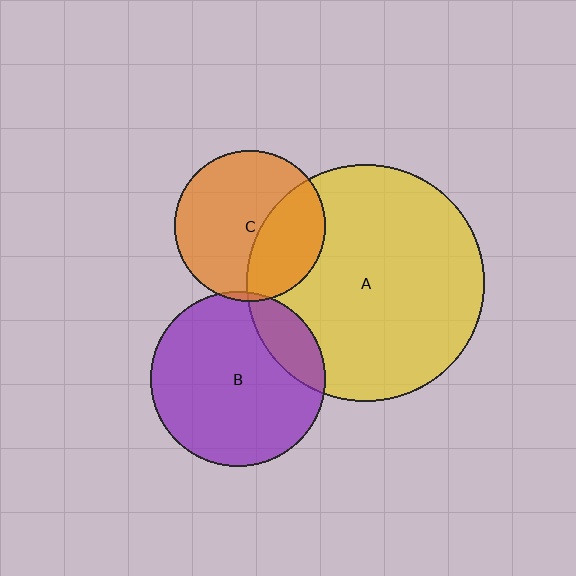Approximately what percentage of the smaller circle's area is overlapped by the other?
Approximately 5%.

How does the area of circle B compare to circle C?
Approximately 1.3 times.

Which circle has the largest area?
Circle A (yellow).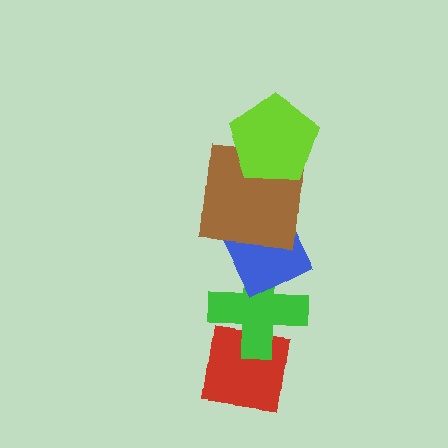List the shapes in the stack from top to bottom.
From top to bottom: the lime pentagon, the brown square, the blue diamond, the green cross, the red square.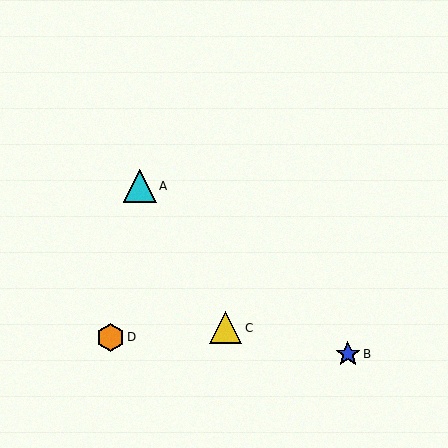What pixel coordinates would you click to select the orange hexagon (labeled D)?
Click at (110, 337) to select the orange hexagon D.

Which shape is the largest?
The cyan triangle (labeled A) is the largest.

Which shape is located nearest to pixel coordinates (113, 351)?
The orange hexagon (labeled D) at (110, 337) is nearest to that location.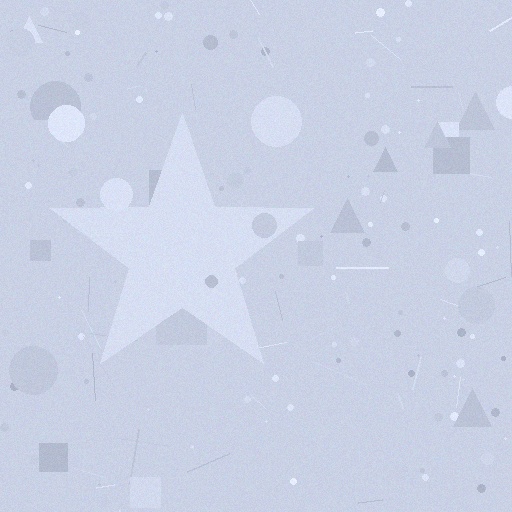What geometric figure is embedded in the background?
A star is embedded in the background.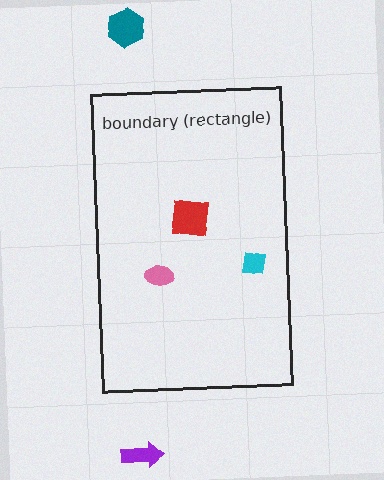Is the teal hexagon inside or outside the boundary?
Outside.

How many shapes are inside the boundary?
3 inside, 2 outside.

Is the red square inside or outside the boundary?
Inside.